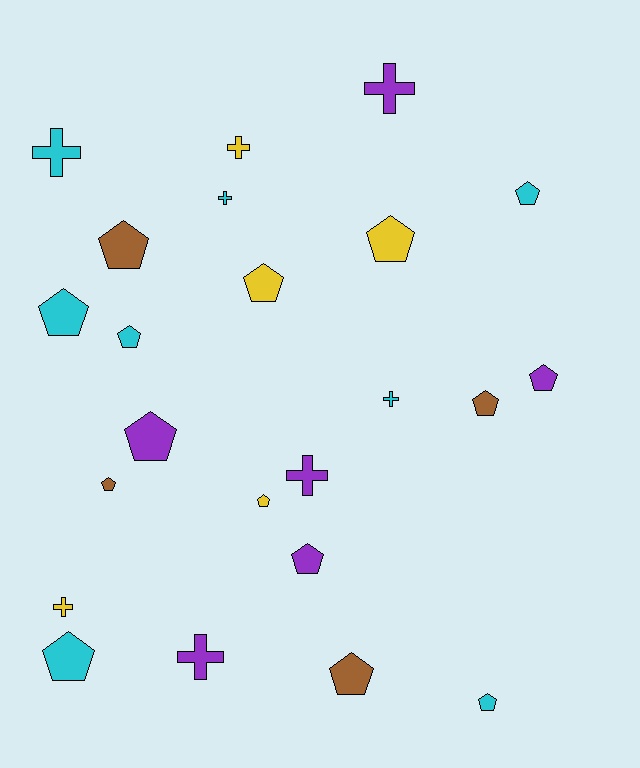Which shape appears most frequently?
Pentagon, with 15 objects.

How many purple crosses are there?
There are 3 purple crosses.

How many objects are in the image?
There are 23 objects.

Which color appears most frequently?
Cyan, with 8 objects.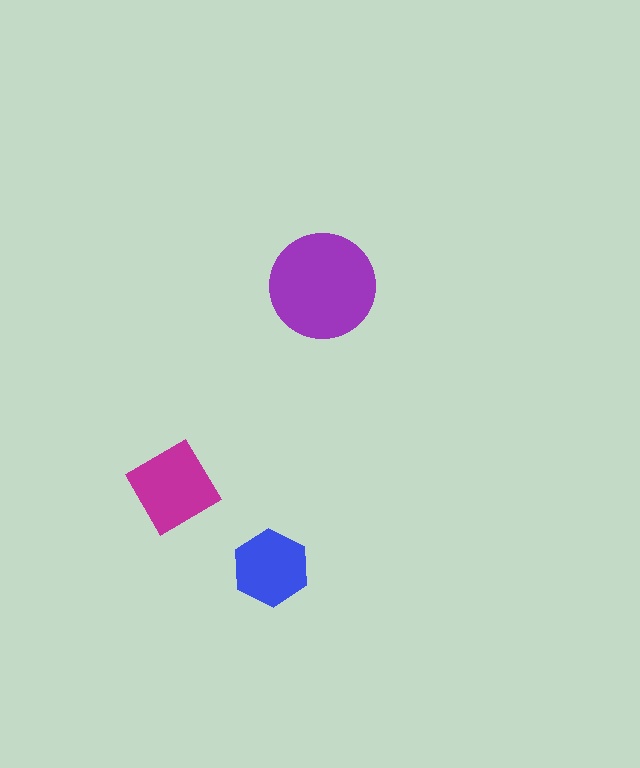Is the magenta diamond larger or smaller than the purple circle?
Smaller.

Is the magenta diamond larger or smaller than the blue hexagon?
Larger.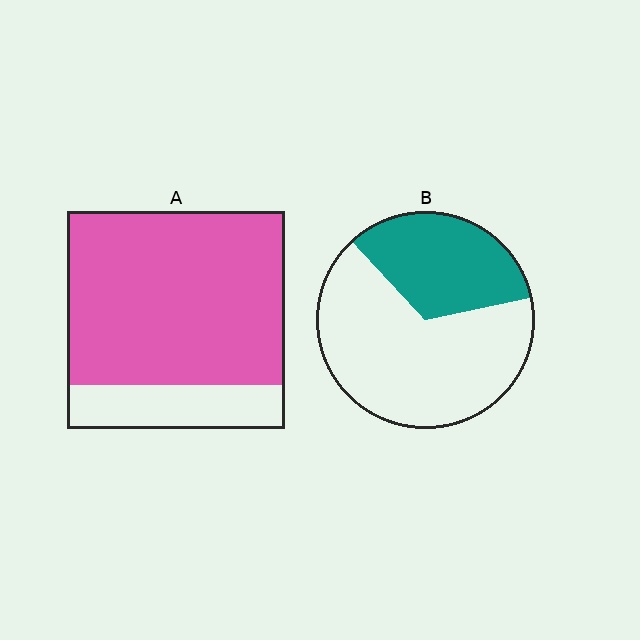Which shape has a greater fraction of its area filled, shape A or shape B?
Shape A.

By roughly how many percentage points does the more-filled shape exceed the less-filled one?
By roughly 45 percentage points (A over B).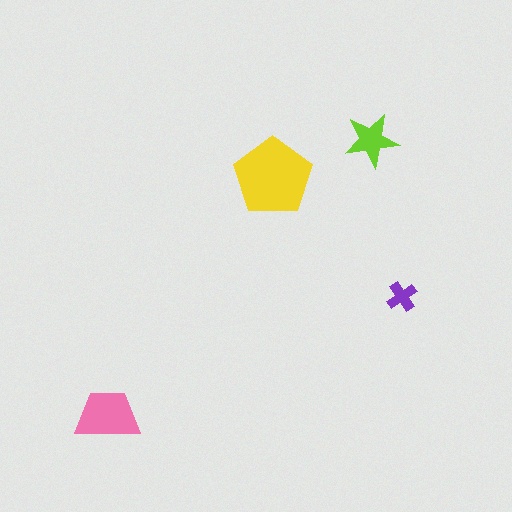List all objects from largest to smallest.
The yellow pentagon, the pink trapezoid, the lime star, the purple cross.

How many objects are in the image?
There are 4 objects in the image.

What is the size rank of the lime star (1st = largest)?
3rd.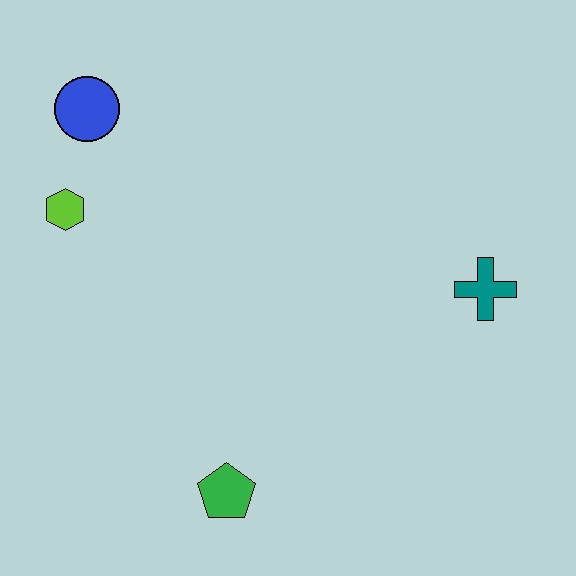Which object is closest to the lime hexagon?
The blue circle is closest to the lime hexagon.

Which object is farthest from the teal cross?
The blue circle is farthest from the teal cross.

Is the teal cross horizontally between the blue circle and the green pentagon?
No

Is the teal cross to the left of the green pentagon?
No